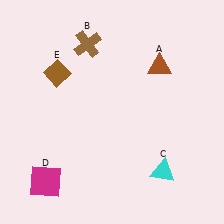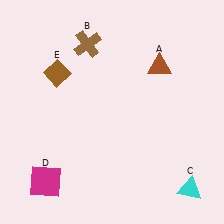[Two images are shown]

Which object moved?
The cyan triangle (C) moved right.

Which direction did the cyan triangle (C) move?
The cyan triangle (C) moved right.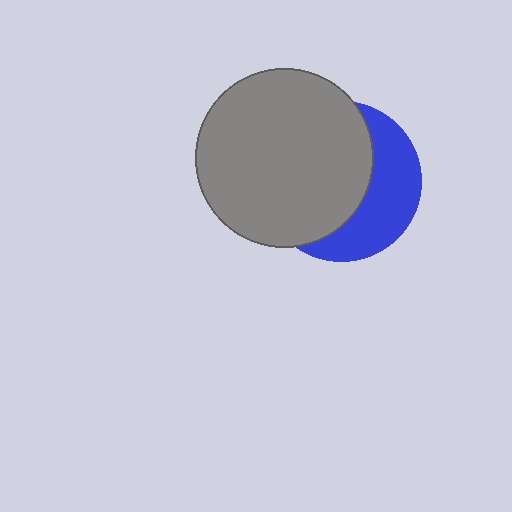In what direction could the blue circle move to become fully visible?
The blue circle could move right. That would shift it out from behind the gray circle entirely.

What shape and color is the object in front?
The object in front is a gray circle.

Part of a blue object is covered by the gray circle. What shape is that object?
It is a circle.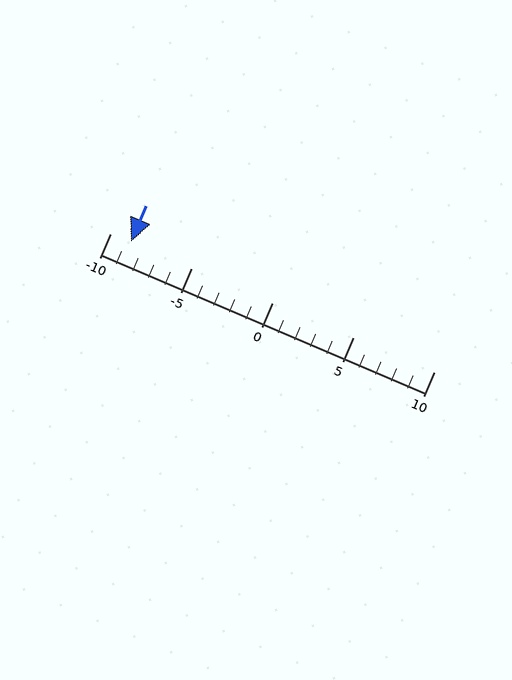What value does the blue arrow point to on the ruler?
The blue arrow points to approximately -9.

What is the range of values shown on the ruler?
The ruler shows values from -10 to 10.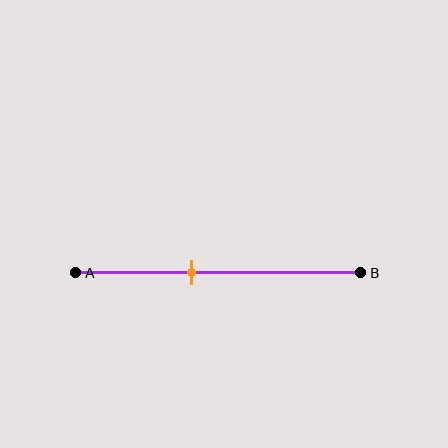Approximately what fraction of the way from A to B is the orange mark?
The orange mark is approximately 40% of the way from A to B.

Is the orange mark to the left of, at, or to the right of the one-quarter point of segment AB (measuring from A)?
The orange mark is to the right of the one-quarter point of segment AB.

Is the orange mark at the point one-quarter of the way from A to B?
No, the mark is at about 40% from A, not at the 25% one-quarter point.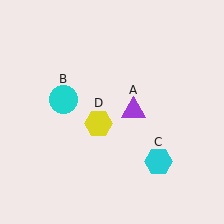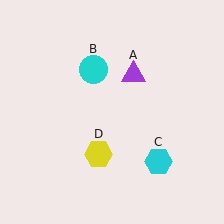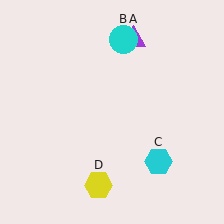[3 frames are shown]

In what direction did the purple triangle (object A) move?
The purple triangle (object A) moved up.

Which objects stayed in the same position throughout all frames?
Cyan hexagon (object C) remained stationary.